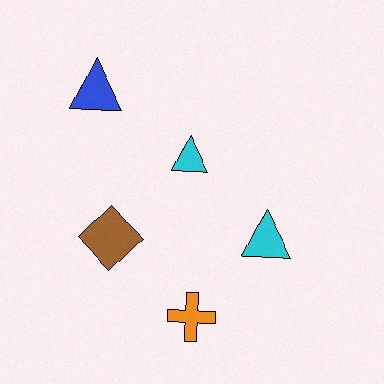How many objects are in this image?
There are 5 objects.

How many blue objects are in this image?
There is 1 blue object.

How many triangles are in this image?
There are 3 triangles.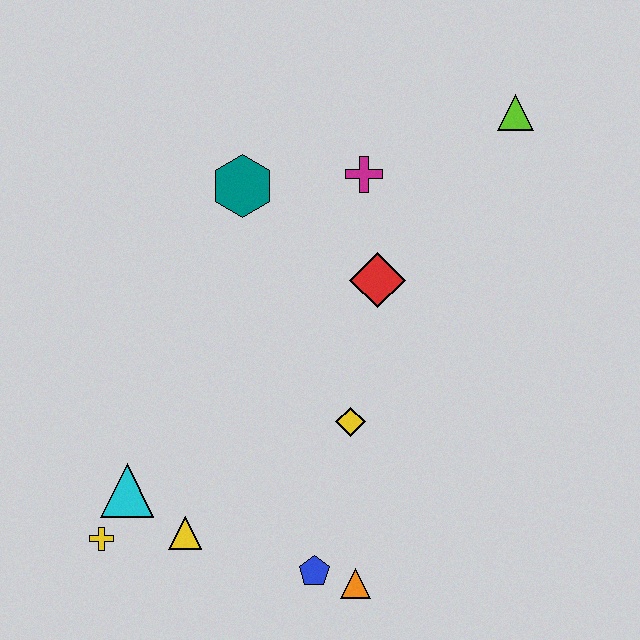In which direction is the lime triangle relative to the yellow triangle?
The lime triangle is above the yellow triangle.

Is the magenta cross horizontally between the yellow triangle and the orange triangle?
No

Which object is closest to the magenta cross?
The red diamond is closest to the magenta cross.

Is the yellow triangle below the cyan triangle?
Yes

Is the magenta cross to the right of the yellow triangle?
Yes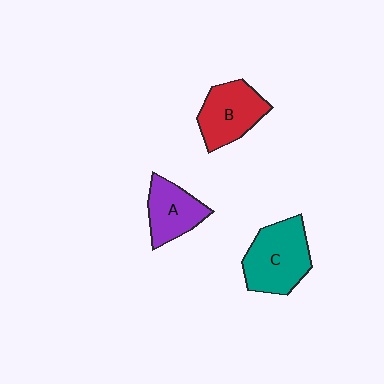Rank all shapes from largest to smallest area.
From largest to smallest: C (teal), B (red), A (purple).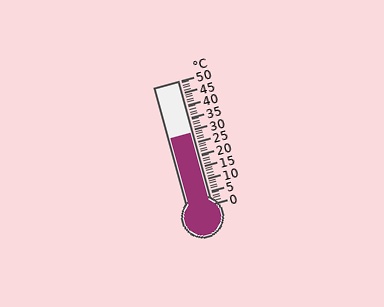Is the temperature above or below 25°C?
The temperature is above 25°C.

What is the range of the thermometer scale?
The thermometer scale ranges from 0°C to 50°C.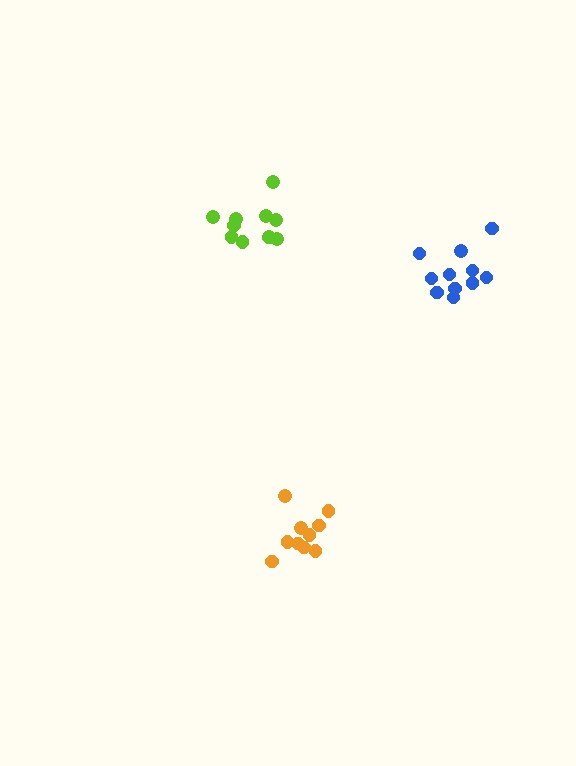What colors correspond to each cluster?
The clusters are colored: lime, blue, orange.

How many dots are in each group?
Group 1: 11 dots, Group 2: 11 dots, Group 3: 10 dots (32 total).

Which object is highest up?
The lime cluster is topmost.